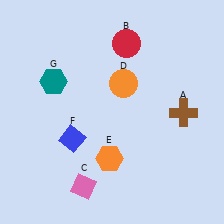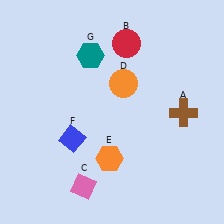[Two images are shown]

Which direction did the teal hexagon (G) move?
The teal hexagon (G) moved right.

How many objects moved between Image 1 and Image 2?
1 object moved between the two images.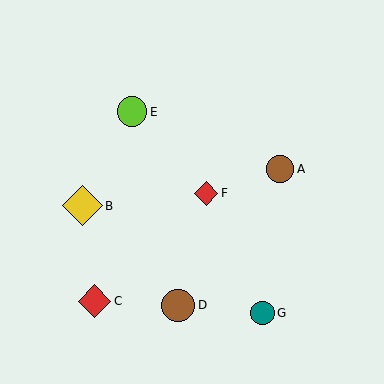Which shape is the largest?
The yellow diamond (labeled B) is the largest.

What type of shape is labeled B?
Shape B is a yellow diamond.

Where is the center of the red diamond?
The center of the red diamond is at (206, 193).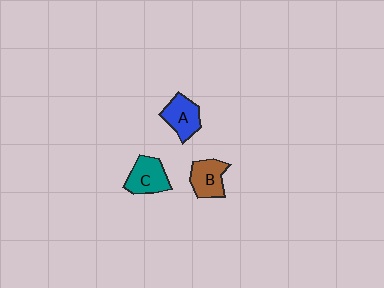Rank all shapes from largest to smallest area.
From largest to smallest: C (teal), B (brown), A (blue).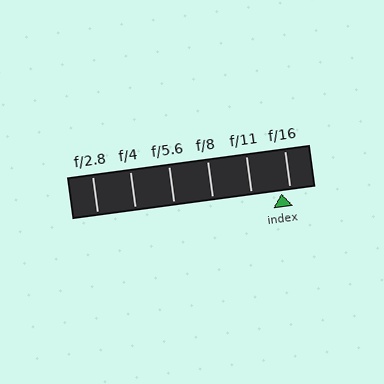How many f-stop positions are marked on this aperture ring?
There are 6 f-stop positions marked.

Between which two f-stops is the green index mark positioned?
The index mark is between f/11 and f/16.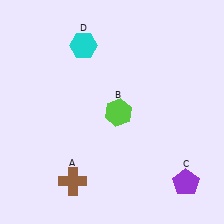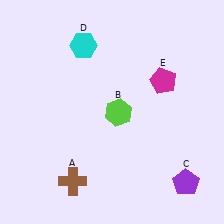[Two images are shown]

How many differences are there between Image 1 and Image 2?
There is 1 difference between the two images.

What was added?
A magenta pentagon (E) was added in Image 2.